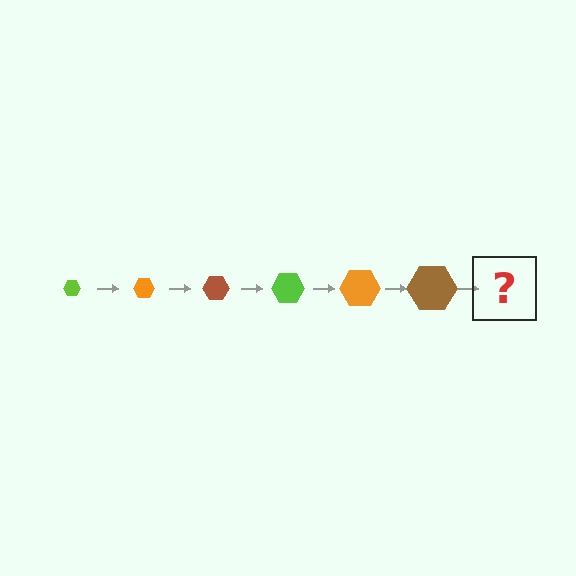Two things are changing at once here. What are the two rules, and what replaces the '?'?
The two rules are that the hexagon grows larger each step and the color cycles through lime, orange, and brown. The '?' should be a lime hexagon, larger than the previous one.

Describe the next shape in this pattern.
It should be a lime hexagon, larger than the previous one.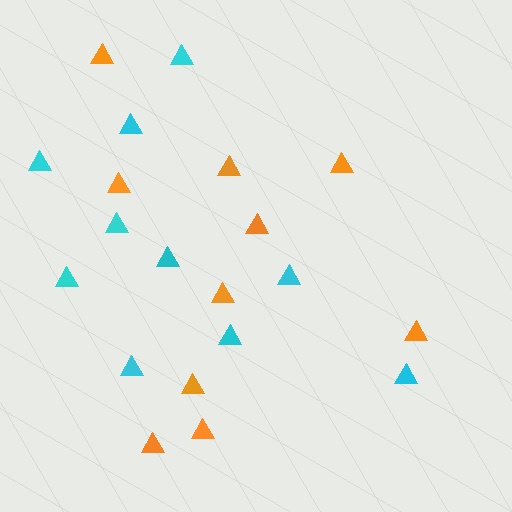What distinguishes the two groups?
There are 2 groups: one group of cyan triangles (10) and one group of orange triangles (10).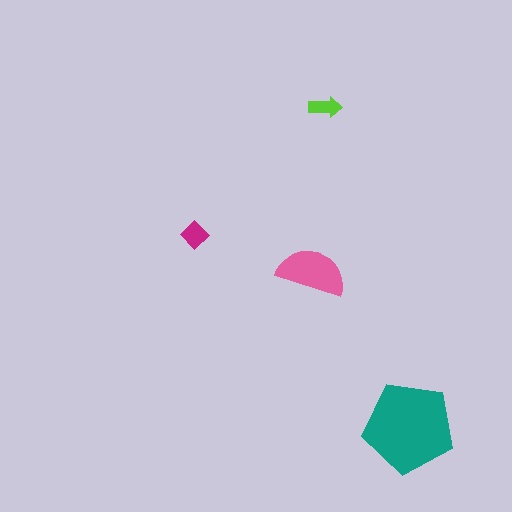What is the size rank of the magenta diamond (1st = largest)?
3rd.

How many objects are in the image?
There are 4 objects in the image.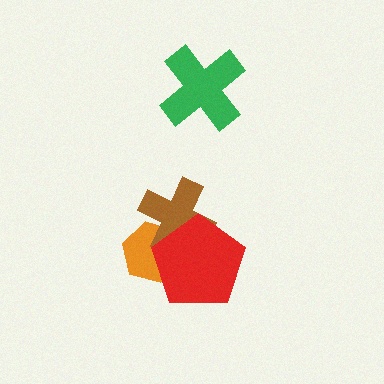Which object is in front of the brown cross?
The red pentagon is in front of the brown cross.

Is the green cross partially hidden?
No, no other shape covers it.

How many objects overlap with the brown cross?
2 objects overlap with the brown cross.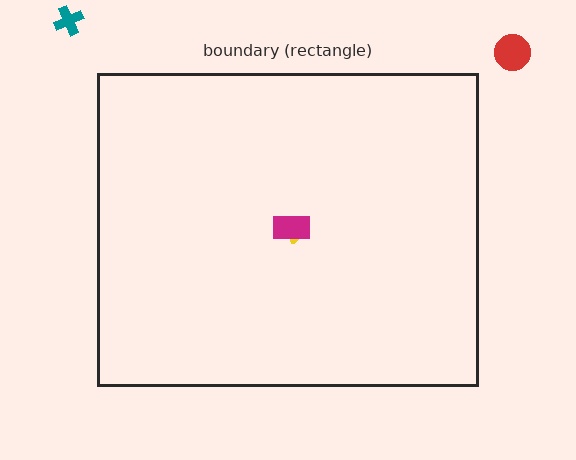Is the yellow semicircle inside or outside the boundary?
Inside.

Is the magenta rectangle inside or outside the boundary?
Inside.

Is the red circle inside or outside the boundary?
Outside.